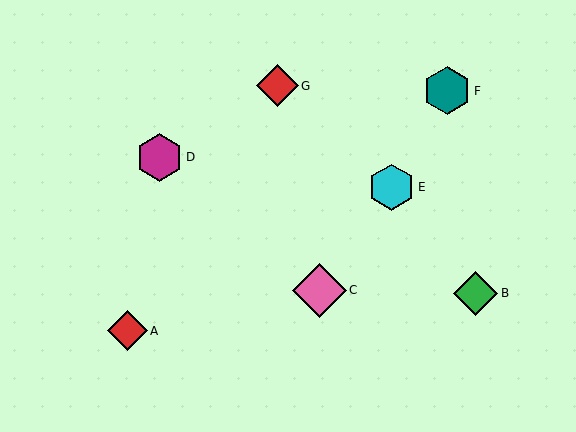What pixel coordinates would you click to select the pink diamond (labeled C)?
Click at (319, 290) to select the pink diamond C.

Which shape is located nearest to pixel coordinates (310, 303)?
The pink diamond (labeled C) at (319, 290) is nearest to that location.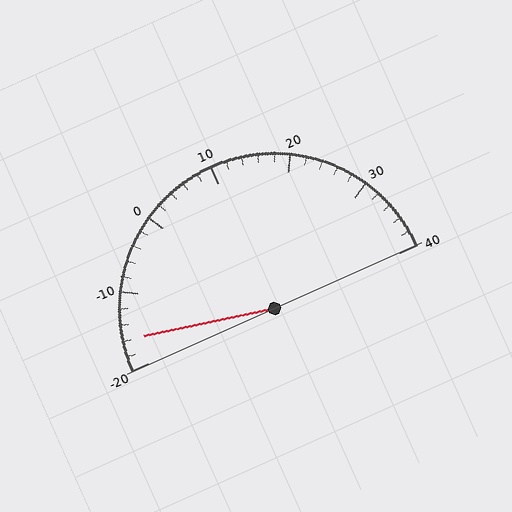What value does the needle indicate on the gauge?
The needle indicates approximately -16.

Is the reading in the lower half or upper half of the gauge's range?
The reading is in the lower half of the range (-20 to 40).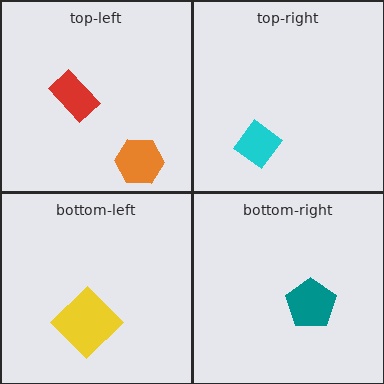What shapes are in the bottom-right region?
The teal pentagon.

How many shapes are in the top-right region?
1.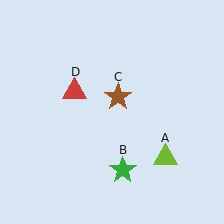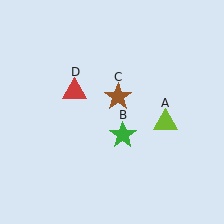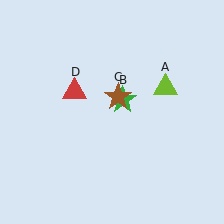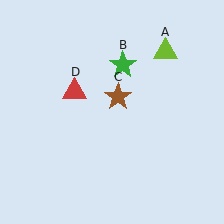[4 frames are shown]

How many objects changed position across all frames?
2 objects changed position: lime triangle (object A), green star (object B).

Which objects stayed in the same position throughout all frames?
Brown star (object C) and red triangle (object D) remained stationary.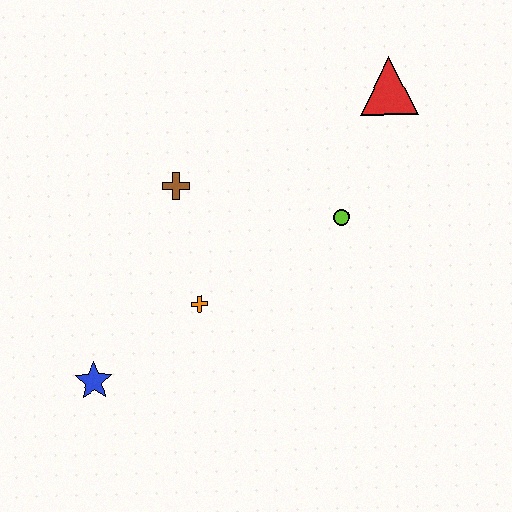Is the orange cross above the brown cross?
No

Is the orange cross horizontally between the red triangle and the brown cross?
Yes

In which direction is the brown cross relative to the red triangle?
The brown cross is to the left of the red triangle.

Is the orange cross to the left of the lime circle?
Yes